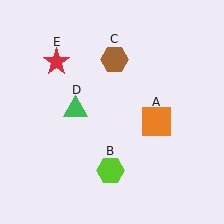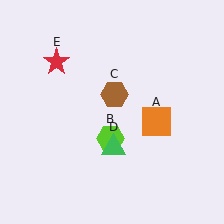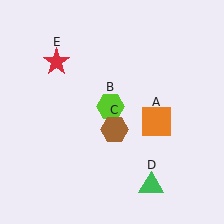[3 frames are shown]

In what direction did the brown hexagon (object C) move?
The brown hexagon (object C) moved down.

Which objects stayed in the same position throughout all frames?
Orange square (object A) and red star (object E) remained stationary.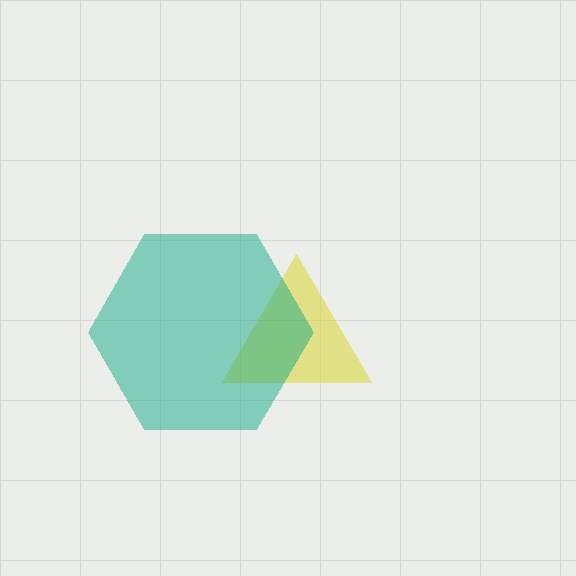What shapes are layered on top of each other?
The layered shapes are: a yellow triangle, a teal hexagon.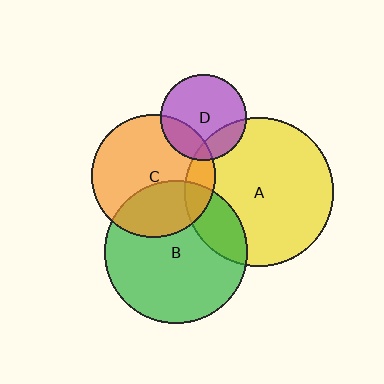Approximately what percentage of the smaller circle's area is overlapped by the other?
Approximately 15%.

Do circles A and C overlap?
Yes.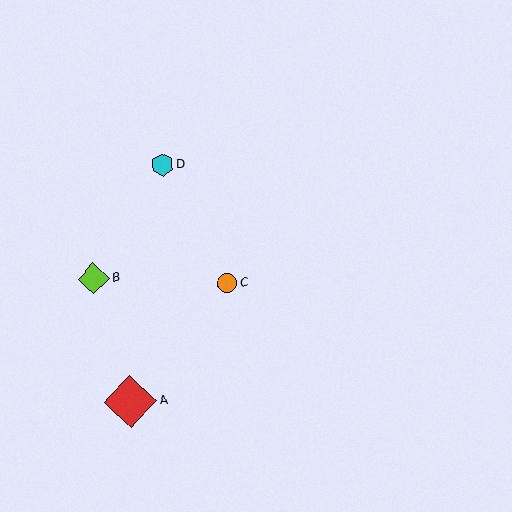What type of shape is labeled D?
Shape D is a cyan hexagon.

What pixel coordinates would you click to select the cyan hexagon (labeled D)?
Click at (162, 165) to select the cyan hexagon D.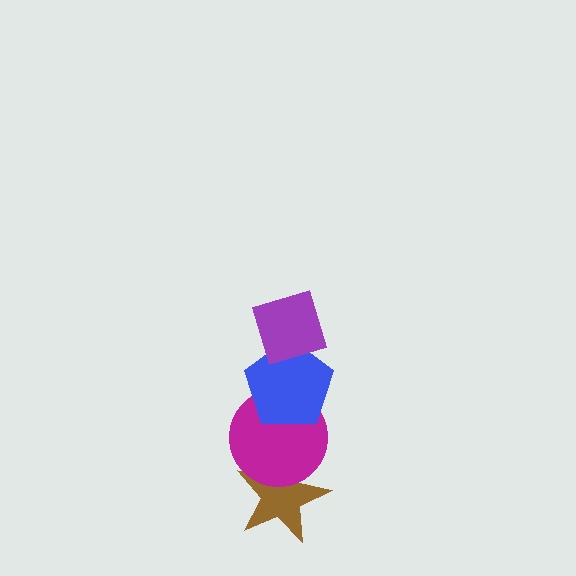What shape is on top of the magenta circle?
The blue pentagon is on top of the magenta circle.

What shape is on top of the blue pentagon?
The purple diamond is on top of the blue pentagon.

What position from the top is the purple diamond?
The purple diamond is 1st from the top.